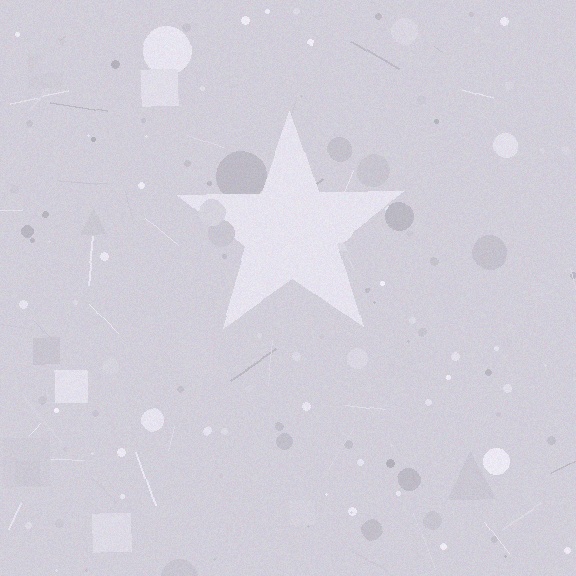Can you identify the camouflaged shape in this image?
The camouflaged shape is a star.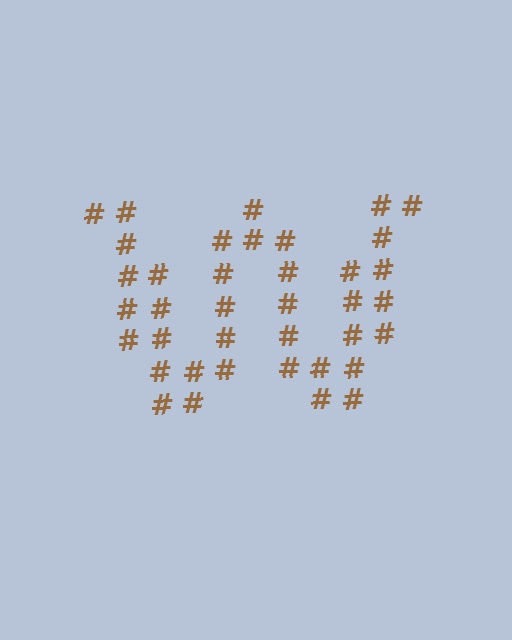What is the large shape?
The large shape is the letter W.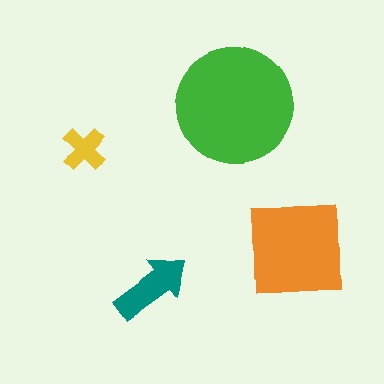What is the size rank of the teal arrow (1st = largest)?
3rd.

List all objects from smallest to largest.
The yellow cross, the teal arrow, the orange square, the green circle.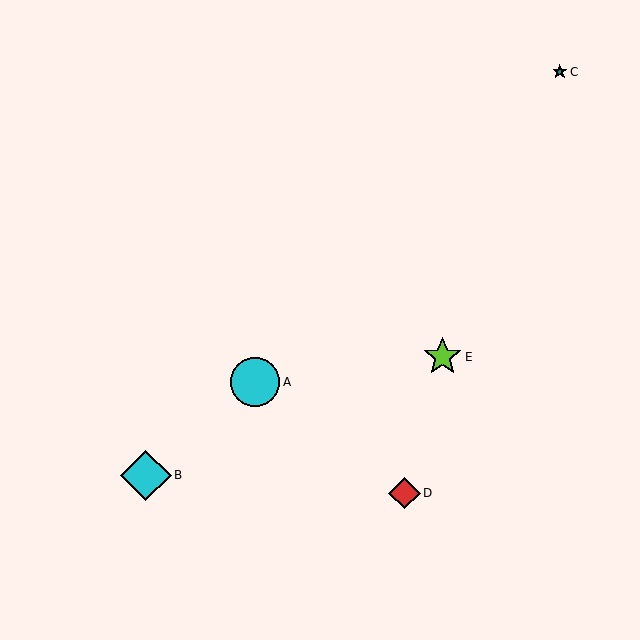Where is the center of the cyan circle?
The center of the cyan circle is at (255, 382).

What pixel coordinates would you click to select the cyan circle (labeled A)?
Click at (255, 382) to select the cyan circle A.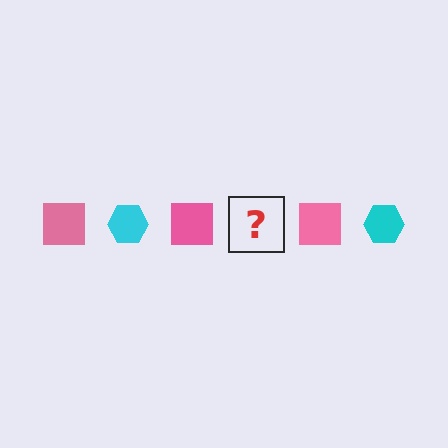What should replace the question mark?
The question mark should be replaced with a cyan hexagon.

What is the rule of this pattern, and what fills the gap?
The rule is that the pattern alternates between pink square and cyan hexagon. The gap should be filled with a cyan hexagon.